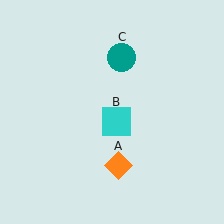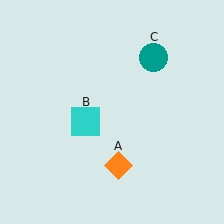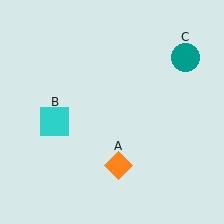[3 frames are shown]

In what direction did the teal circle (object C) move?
The teal circle (object C) moved right.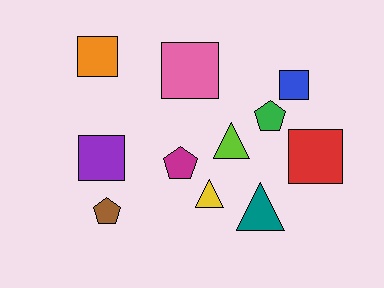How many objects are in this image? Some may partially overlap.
There are 11 objects.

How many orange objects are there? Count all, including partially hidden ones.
There is 1 orange object.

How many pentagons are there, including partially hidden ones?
There are 3 pentagons.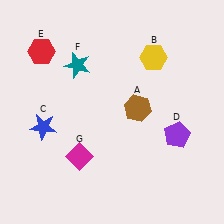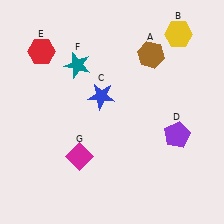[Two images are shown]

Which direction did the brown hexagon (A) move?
The brown hexagon (A) moved up.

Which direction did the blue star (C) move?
The blue star (C) moved right.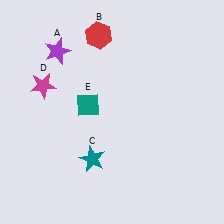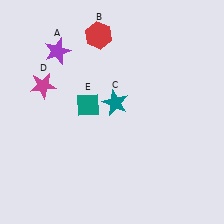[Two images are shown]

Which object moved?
The teal star (C) moved up.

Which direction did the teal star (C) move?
The teal star (C) moved up.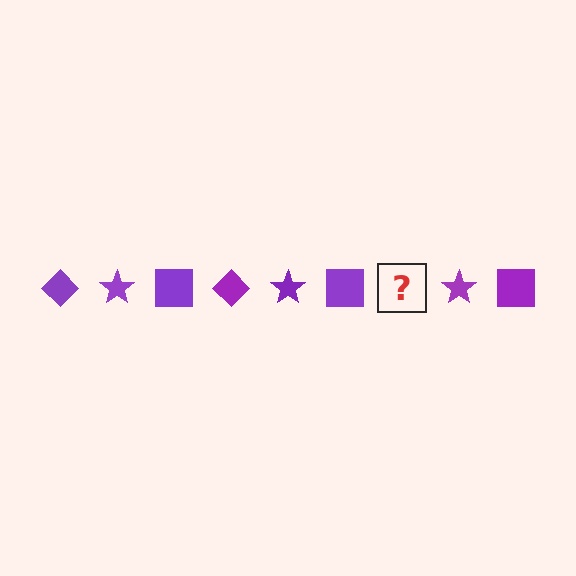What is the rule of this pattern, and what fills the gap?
The rule is that the pattern cycles through diamond, star, square shapes in purple. The gap should be filled with a purple diamond.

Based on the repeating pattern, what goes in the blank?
The blank should be a purple diamond.